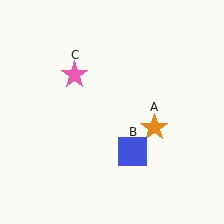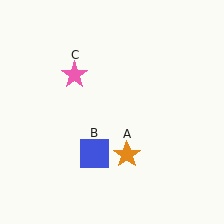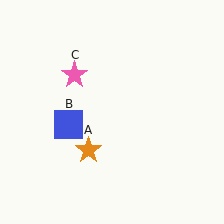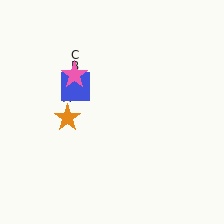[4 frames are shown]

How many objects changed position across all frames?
2 objects changed position: orange star (object A), blue square (object B).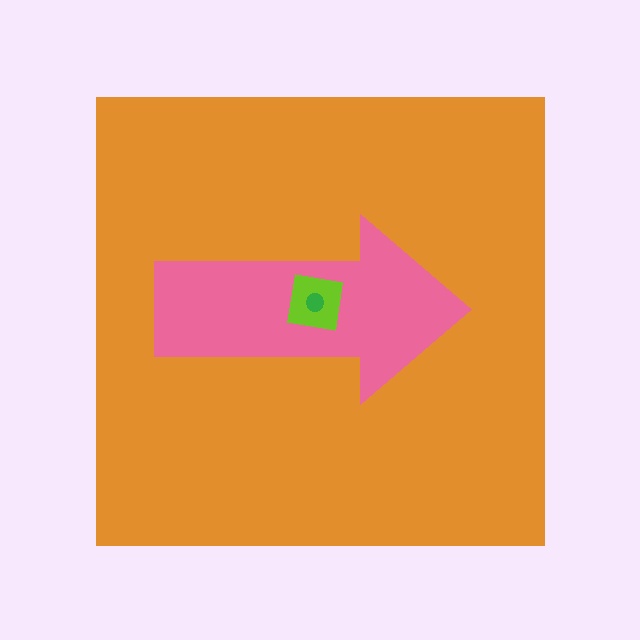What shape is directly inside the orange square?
The pink arrow.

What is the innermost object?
The green circle.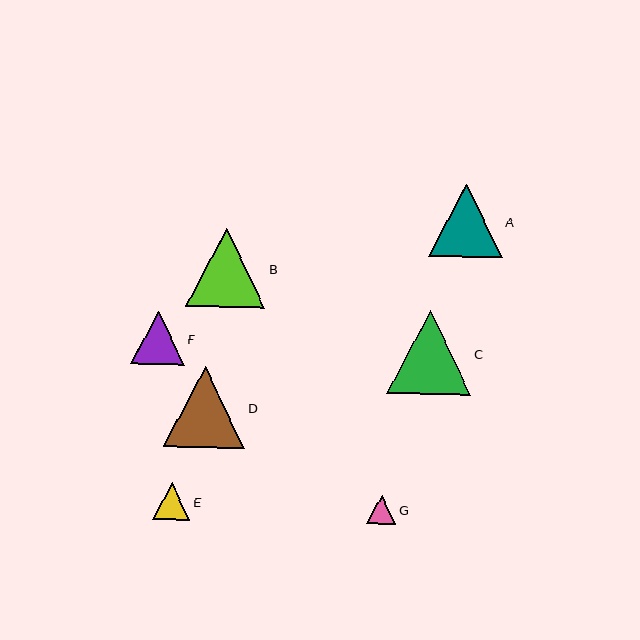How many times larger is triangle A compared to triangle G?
Triangle A is approximately 2.6 times the size of triangle G.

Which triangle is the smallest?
Triangle G is the smallest with a size of approximately 29 pixels.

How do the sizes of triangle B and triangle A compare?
Triangle B and triangle A are approximately the same size.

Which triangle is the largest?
Triangle C is the largest with a size of approximately 84 pixels.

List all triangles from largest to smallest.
From largest to smallest: C, D, B, A, F, E, G.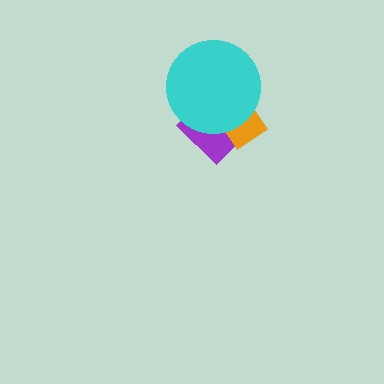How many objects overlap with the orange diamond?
2 objects overlap with the orange diamond.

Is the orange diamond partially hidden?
Yes, it is partially covered by another shape.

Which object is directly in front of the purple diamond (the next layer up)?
The orange diamond is directly in front of the purple diamond.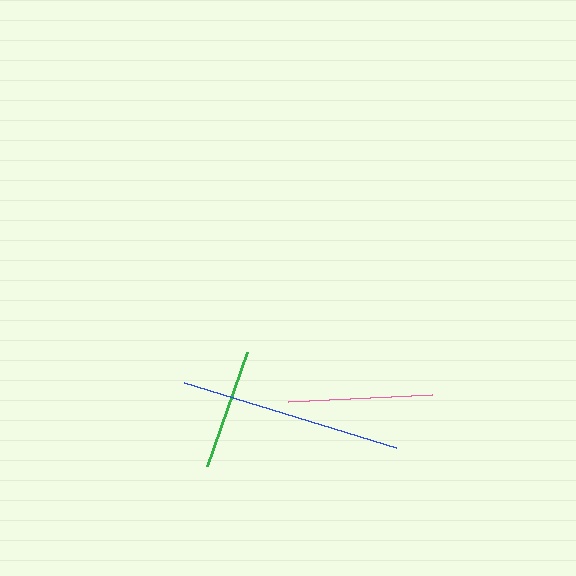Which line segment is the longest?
The blue line is the longest at approximately 221 pixels.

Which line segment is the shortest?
The green line is the shortest at approximately 121 pixels.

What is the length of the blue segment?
The blue segment is approximately 221 pixels long.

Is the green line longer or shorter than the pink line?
The pink line is longer than the green line.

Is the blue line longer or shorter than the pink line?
The blue line is longer than the pink line.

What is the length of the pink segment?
The pink segment is approximately 144 pixels long.